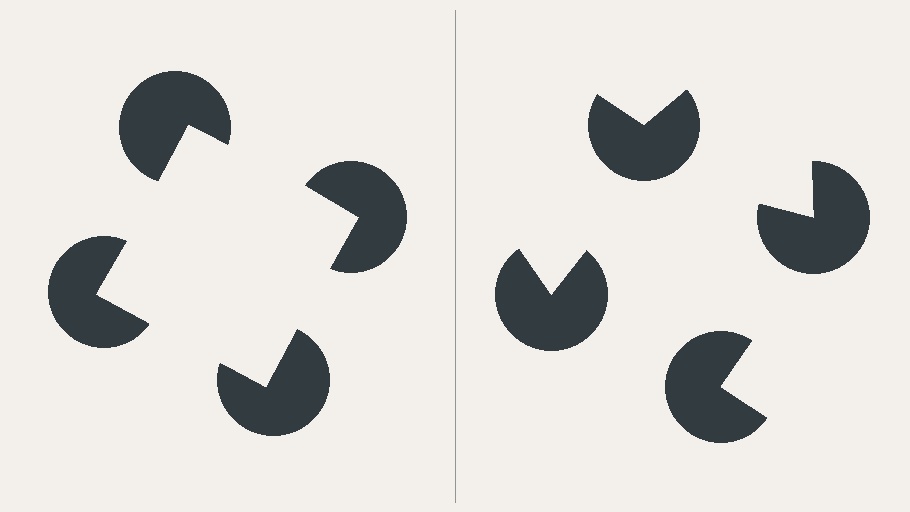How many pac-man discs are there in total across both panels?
8 — 4 on each side.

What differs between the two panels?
The pac-man discs are positioned identically on both sides; only the wedge orientations differ. On the left they align to a square; on the right they are misaligned.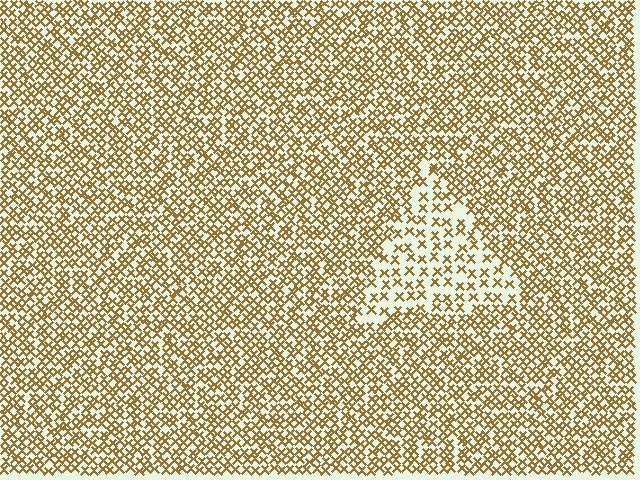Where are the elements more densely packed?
The elements are more densely packed outside the triangle boundary.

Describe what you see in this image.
The image contains small brown elements arranged at two different densities. A triangle-shaped region is visible where the elements are less densely packed than the surrounding area.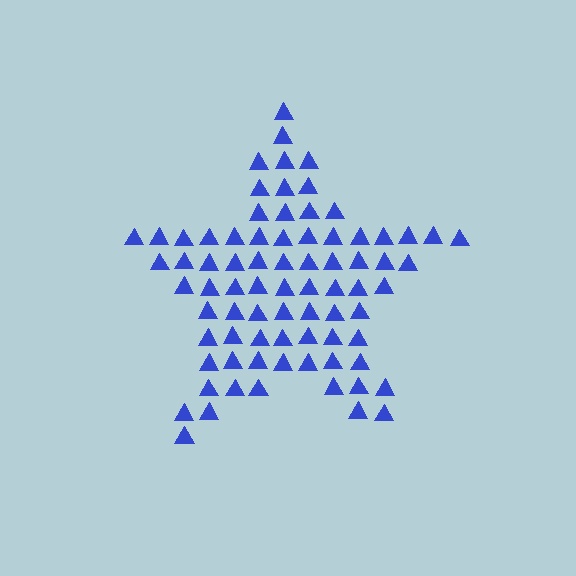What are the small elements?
The small elements are triangles.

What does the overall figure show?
The overall figure shows a star.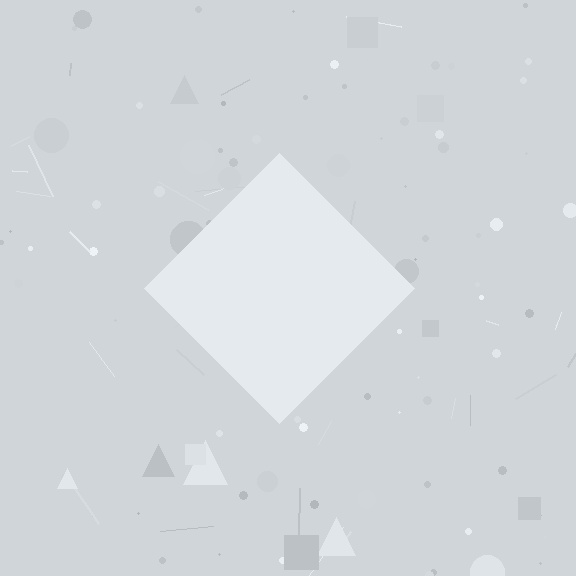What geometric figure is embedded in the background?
A diamond is embedded in the background.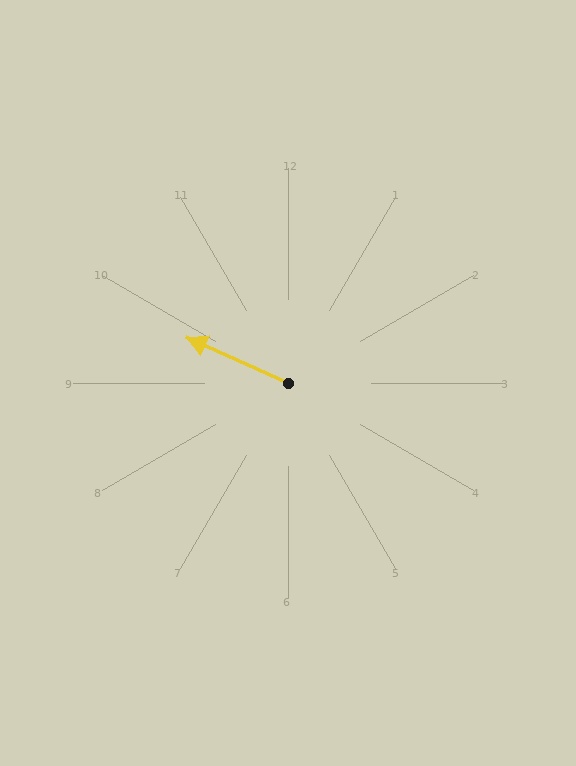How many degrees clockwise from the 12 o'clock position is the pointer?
Approximately 294 degrees.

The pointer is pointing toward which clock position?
Roughly 10 o'clock.